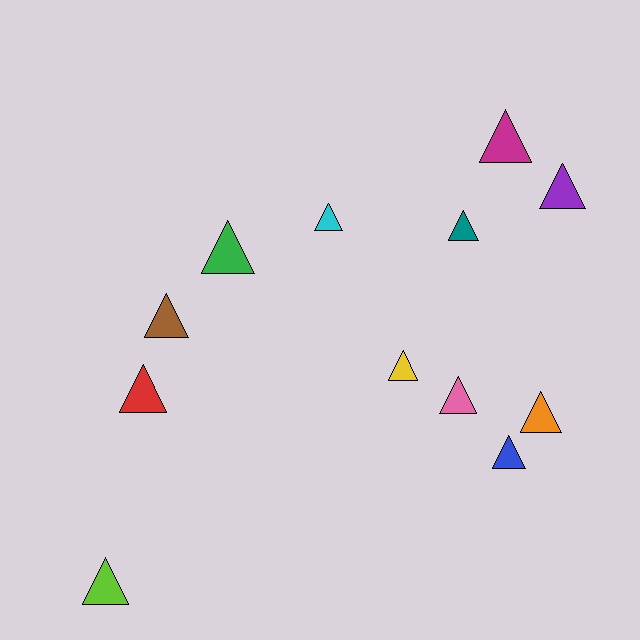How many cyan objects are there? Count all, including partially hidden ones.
There is 1 cyan object.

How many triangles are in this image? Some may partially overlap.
There are 12 triangles.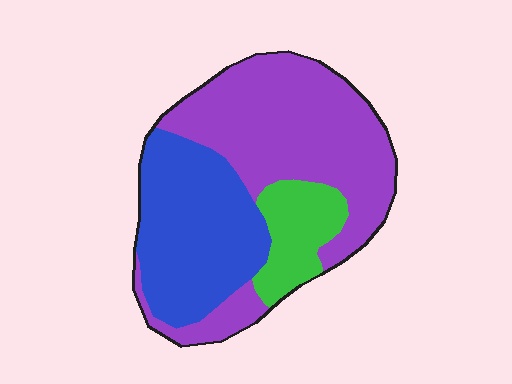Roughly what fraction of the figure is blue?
Blue covers roughly 35% of the figure.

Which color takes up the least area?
Green, at roughly 15%.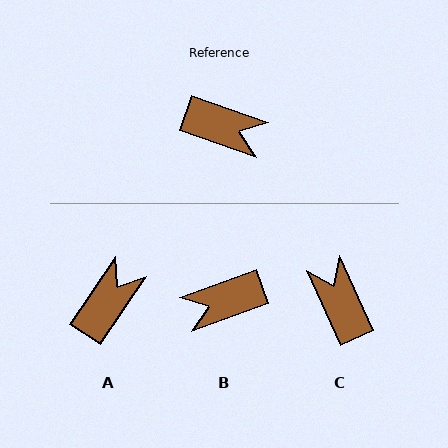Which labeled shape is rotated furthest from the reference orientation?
B, about 141 degrees away.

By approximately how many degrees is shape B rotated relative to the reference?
Approximately 141 degrees clockwise.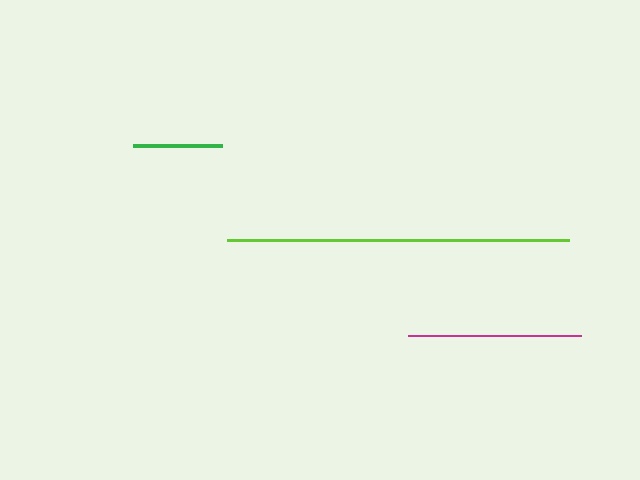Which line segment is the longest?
The lime line is the longest at approximately 342 pixels.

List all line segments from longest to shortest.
From longest to shortest: lime, magenta, green.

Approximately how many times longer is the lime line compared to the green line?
The lime line is approximately 3.9 times the length of the green line.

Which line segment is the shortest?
The green line is the shortest at approximately 89 pixels.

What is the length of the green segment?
The green segment is approximately 89 pixels long.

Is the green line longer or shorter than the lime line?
The lime line is longer than the green line.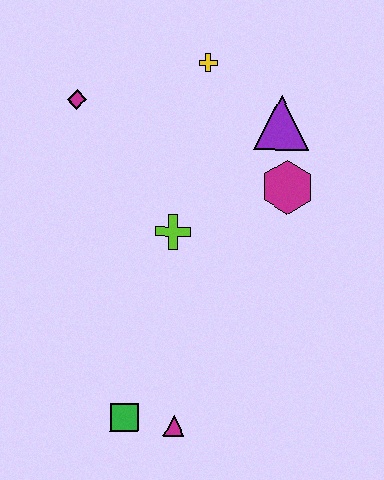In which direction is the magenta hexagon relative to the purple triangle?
The magenta hexagon is below the purple triangle.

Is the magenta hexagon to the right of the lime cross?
Yes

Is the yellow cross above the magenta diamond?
Yes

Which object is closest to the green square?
The magenta triangle is closest to the green square.